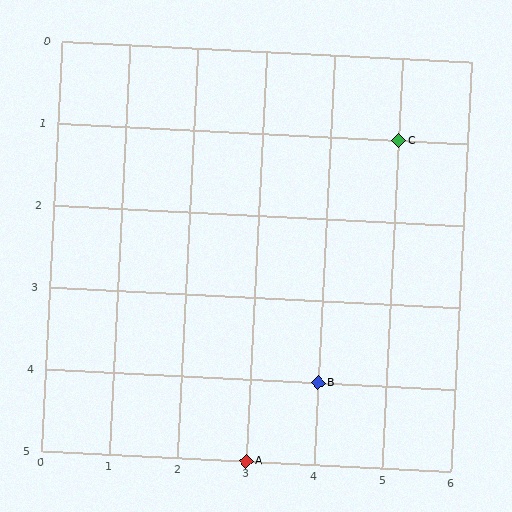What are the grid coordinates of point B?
Point B is at grid coordinates (4, 4).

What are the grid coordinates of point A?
Point A is at grid coordinates (3, 5).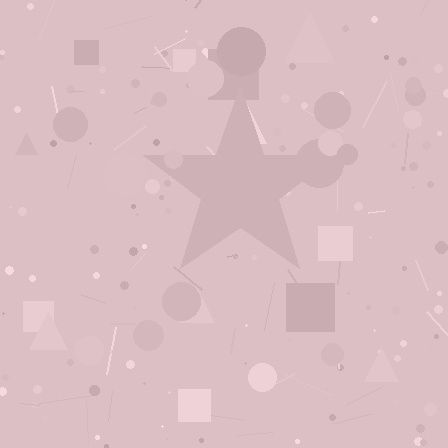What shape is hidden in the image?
A star is hidden in the image.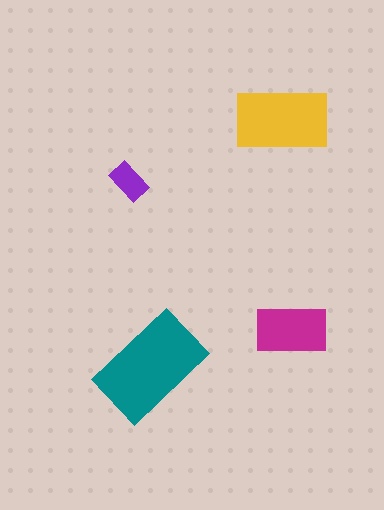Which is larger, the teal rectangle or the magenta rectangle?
The teal one.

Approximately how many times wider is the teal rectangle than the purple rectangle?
About 3 times wider.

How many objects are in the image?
There are 4 objects in the image.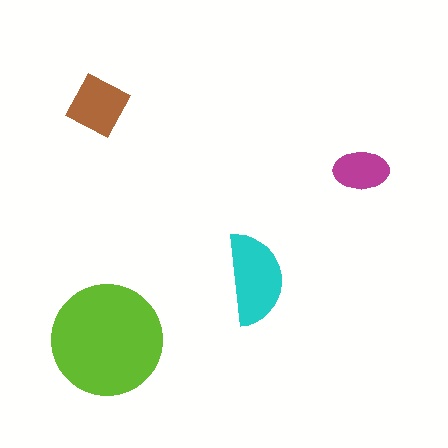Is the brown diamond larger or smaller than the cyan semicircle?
Smaller.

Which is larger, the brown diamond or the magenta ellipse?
The brown diamond.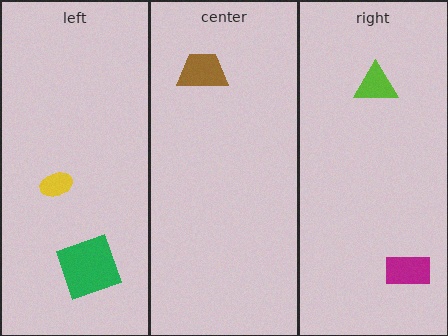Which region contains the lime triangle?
The right region.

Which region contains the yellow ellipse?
The left region.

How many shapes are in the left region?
2.